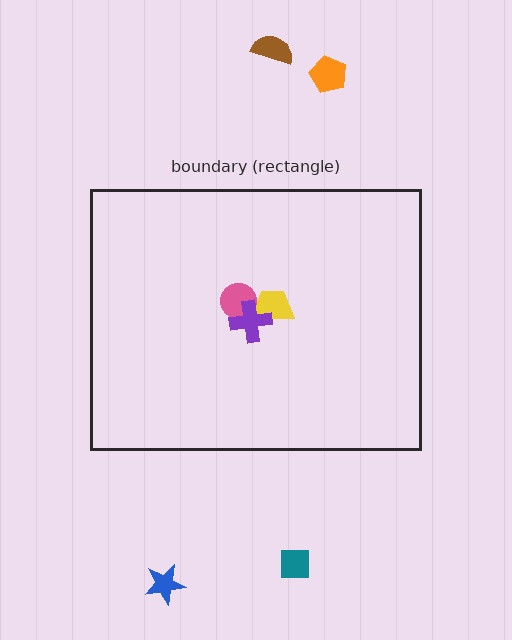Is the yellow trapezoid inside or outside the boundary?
Inside.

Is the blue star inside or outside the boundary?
Outside.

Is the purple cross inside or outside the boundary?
Inside.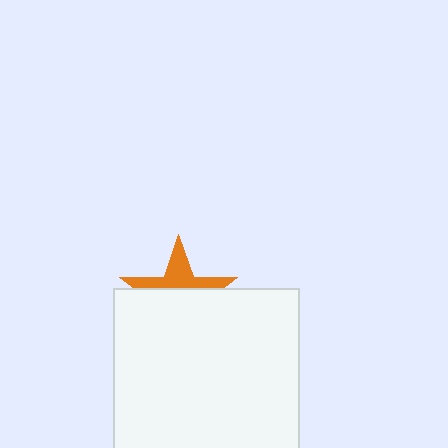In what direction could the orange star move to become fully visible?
The orange star could move up. That would shift it out from behind the white square entirely.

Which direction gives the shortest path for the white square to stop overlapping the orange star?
Moving down gives the shortest separation.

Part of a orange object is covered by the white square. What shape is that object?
It is a star.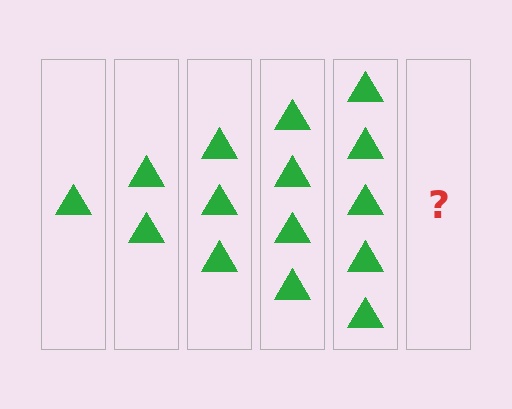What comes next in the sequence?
The next element should be 6 triangles.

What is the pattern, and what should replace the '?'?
The pattern is that each step adds one more triangle. The '?' should be 6 triangles.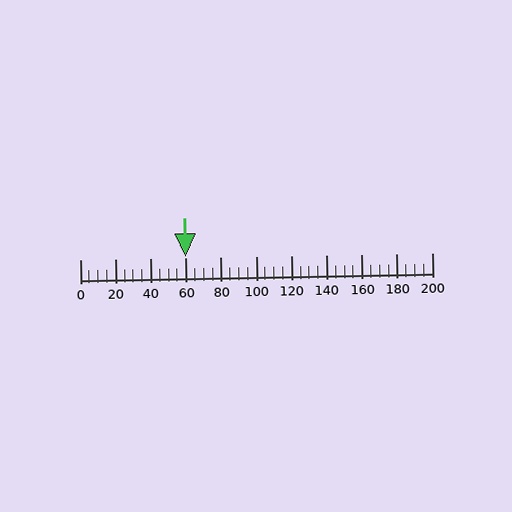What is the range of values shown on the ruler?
The ruler shows values from 0 to 200.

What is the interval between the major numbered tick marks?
The major tick marks are spaced 20 units apart.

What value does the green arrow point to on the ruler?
The green arrow points to approximately 60.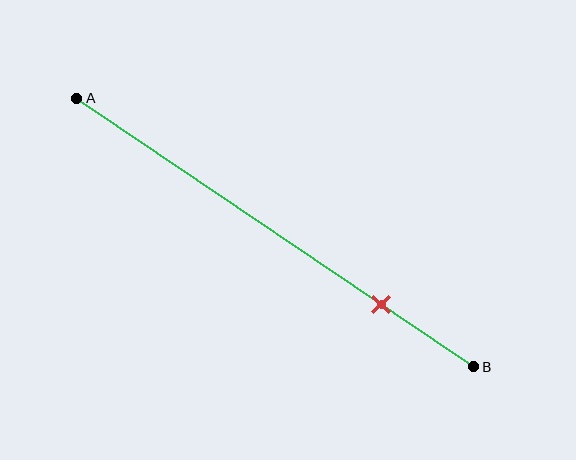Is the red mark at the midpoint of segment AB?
No, the mark is at about 75% from A, not at the 50% midpoint.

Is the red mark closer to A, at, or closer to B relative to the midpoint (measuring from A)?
The red mark is closer to point B than the midpoint of segment AB.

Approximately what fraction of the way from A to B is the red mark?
The red mark is approximately 75% of the way from A to B.